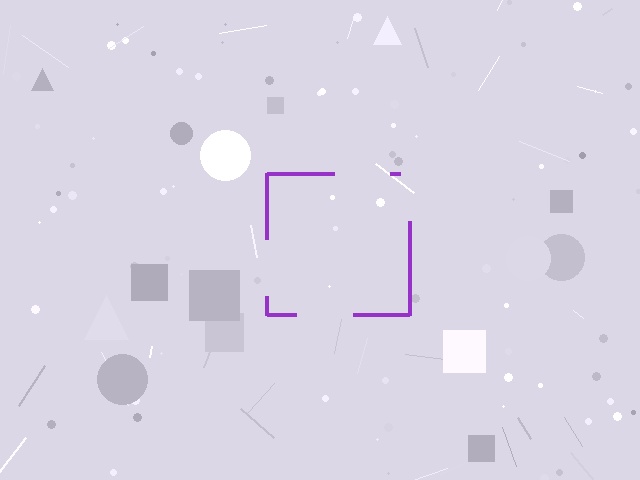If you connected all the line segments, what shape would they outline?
They would outline a square.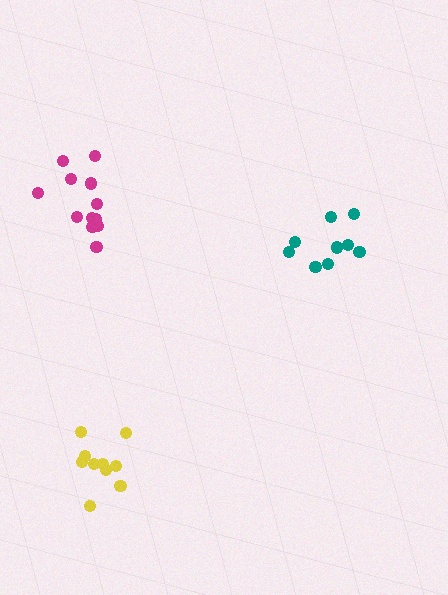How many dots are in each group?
Group 1: 10 dots, Group 2: 12 dots, Group 3: 9 dots (31 total).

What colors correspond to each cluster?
The clusters are colored: yellow, magenta, teal.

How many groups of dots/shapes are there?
There are 3 groups.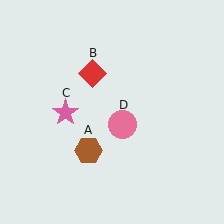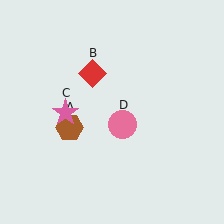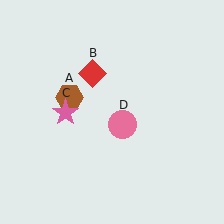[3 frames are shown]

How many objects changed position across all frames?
1 object changed position: brown hexagon (object A).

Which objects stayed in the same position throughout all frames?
Red diamond (object B) and pink star (object C) and pink circle (object D) remained stationary.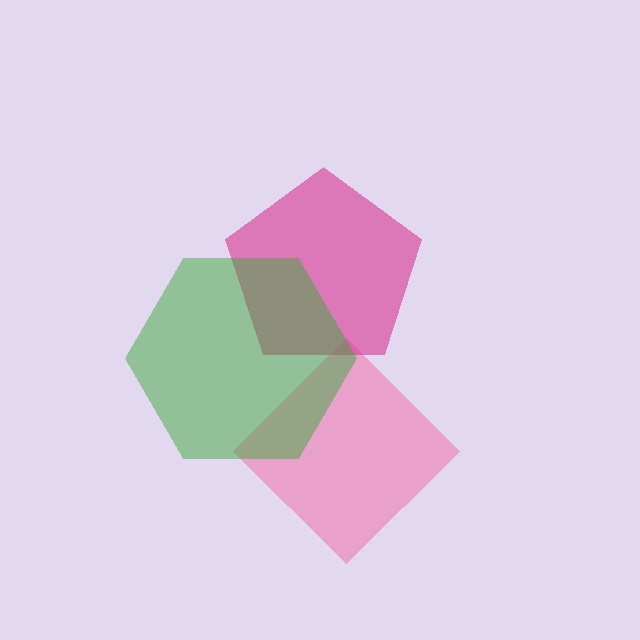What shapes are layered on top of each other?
The layered shapes are: a pink diamond, a magenta pentagon, a green hexagon.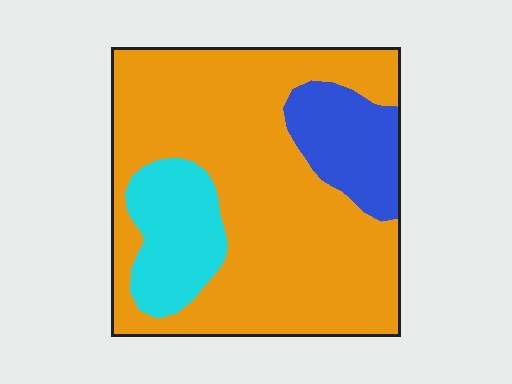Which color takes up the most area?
Orange, at roughly 70%.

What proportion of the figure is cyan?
Cyan takes up less than a quarter of the figure.